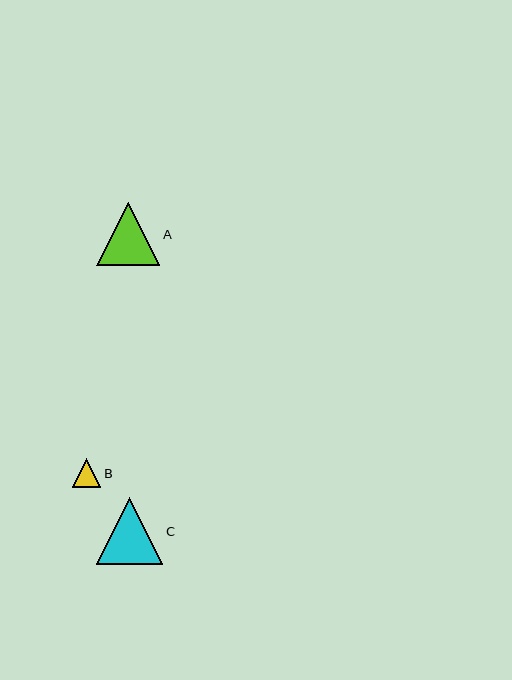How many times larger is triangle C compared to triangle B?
Triangle C is approximately 2.3 times the size of triangle B.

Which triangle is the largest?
Triangle C is the largest with a size of approximately 67 pixels.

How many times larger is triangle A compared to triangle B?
Triangle A is approximately 2.2 times the size of triangle B.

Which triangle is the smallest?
Triangle B is the smallest with a size of approximately 29 pixels.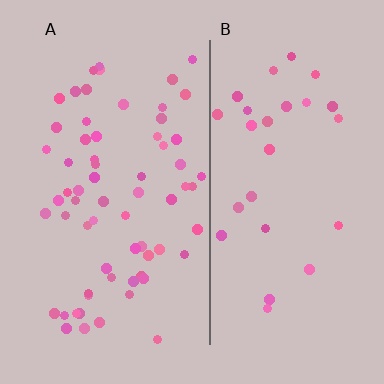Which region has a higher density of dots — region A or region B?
A (the left).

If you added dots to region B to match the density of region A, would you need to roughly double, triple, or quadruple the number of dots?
Approximately double.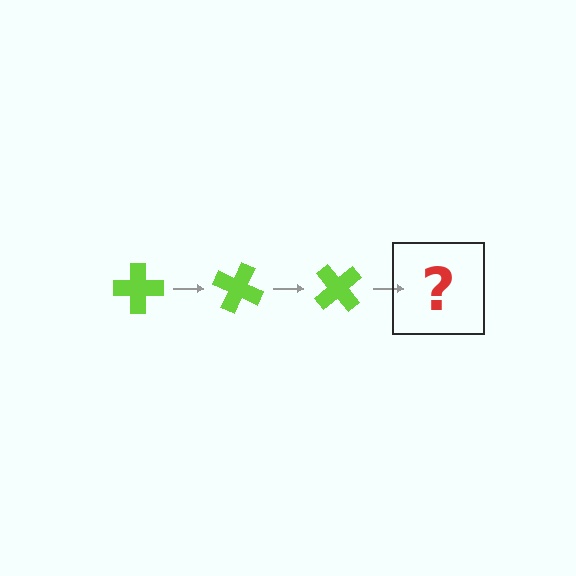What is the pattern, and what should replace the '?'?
The pattern is that the cross rotates 25 degrees each step. The '?' should be a lime cross rotated 75 degrees.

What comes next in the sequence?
The next element should be a lime cross rotated 75 degrees.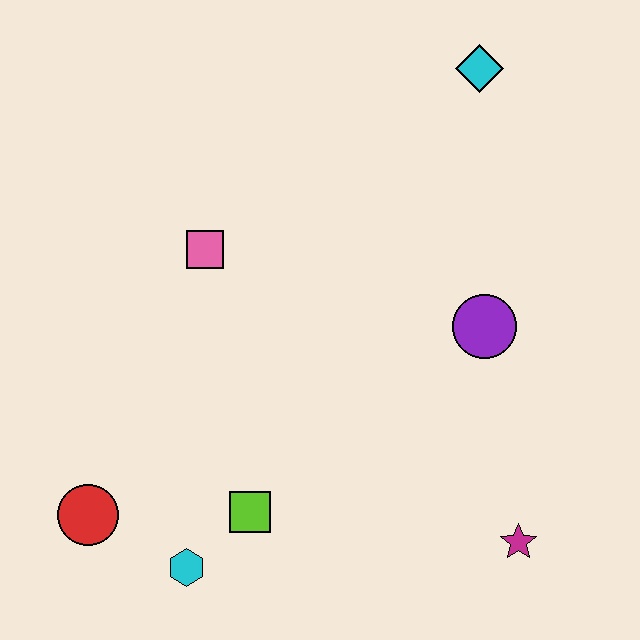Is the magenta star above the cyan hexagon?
Yes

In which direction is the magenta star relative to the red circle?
The magenta star is to the right of the red circle.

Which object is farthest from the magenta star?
The cyan diamond is farthest from the magenta star.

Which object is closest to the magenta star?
The purple circle is closest to the magenta star.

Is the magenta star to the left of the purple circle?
No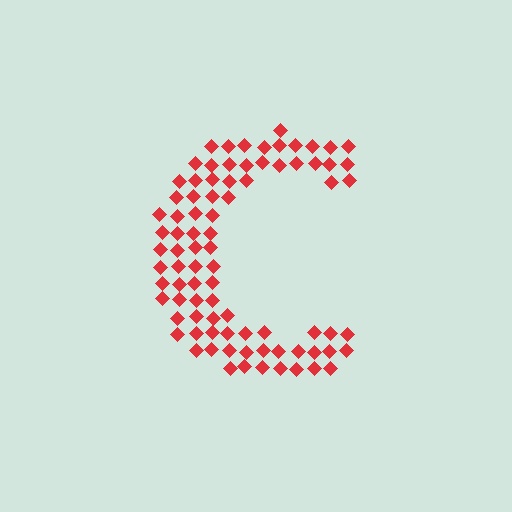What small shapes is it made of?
It is made of small diamonds.